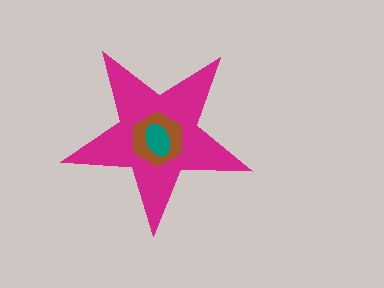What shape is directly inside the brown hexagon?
The teal ellipse.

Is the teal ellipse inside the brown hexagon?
Yes.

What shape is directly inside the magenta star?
The brown hexagon.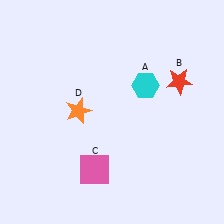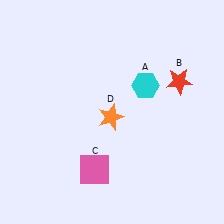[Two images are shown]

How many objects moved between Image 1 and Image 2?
1 object moved between the two images.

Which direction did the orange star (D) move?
The orange star (D) moved right.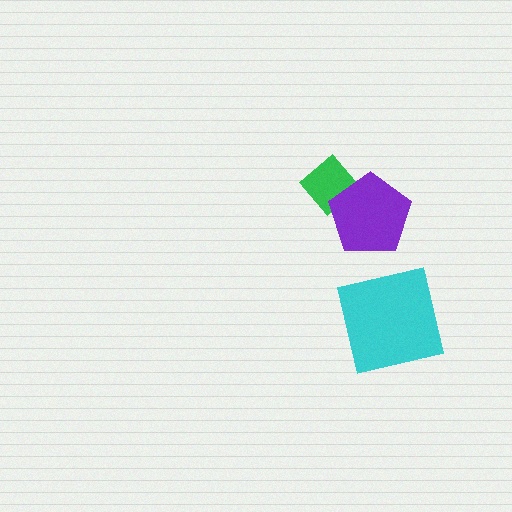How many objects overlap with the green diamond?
1 object overlaps with the green diamond.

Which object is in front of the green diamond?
The purple pentagon is in front of the green diamond.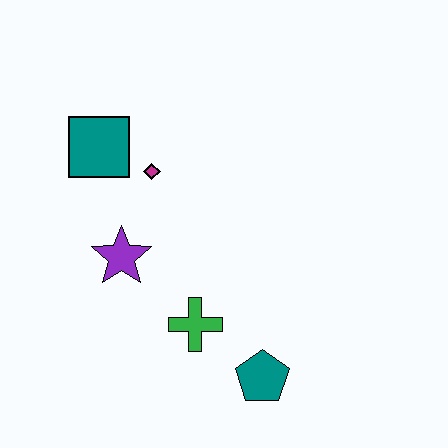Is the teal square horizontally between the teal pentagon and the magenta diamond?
No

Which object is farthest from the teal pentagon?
The teal square is farthest from the teal pentagon.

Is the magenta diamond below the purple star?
No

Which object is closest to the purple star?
The magenta diamond is closest to the purple star.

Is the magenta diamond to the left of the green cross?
Yes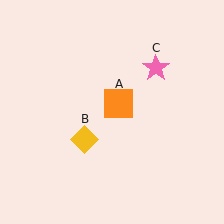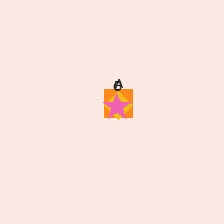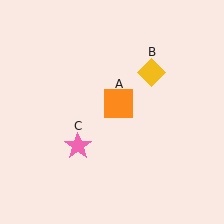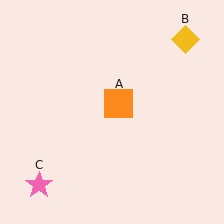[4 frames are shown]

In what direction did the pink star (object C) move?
The pink star (object C) moved down and to the left.